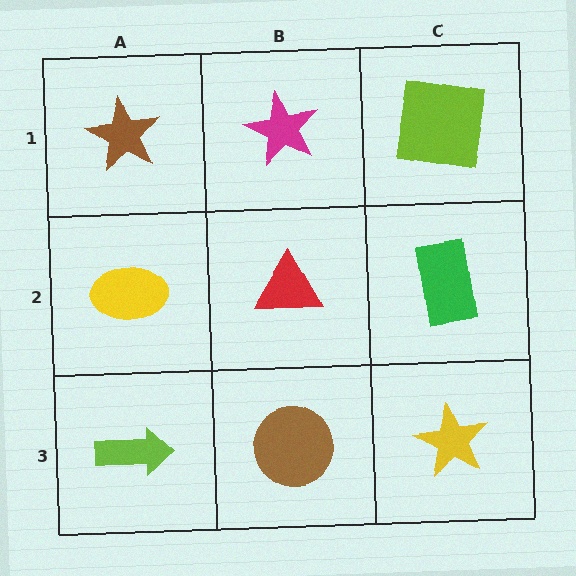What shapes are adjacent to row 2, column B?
A magenta star (row 1, column B), a brown circle (row 3, column B), a yellow ellipse (row 2, column A), a green rectangle (row 2, column C).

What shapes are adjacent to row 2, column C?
A lime square (row 1, column C), a yellow star (row 3, column C), a red triangle (row 2, column B).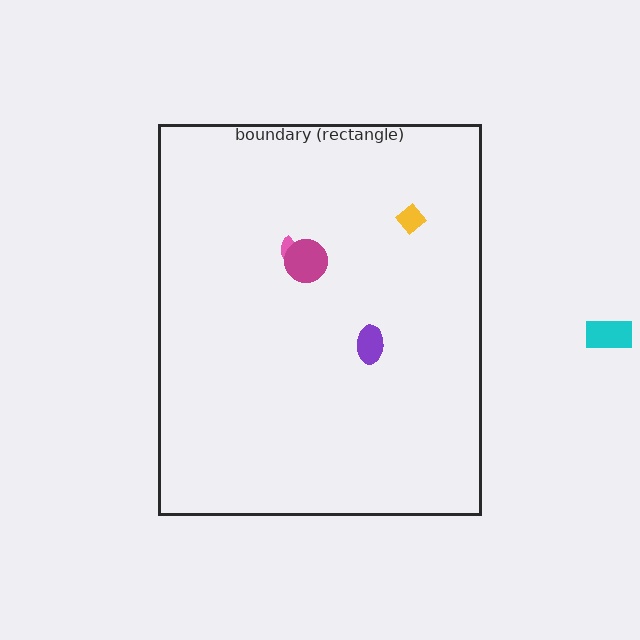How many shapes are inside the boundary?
4 inside, 1 outside.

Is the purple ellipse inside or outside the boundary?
Inside.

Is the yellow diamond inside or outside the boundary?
Inside.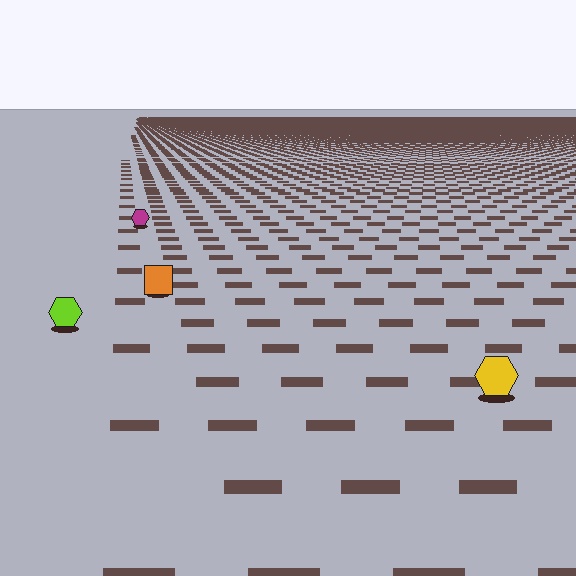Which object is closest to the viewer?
The yellow hexagon is closest. The texture marks near it are larger and more spread out.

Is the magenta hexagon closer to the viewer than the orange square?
No. The orange square is closer — you can tell from the texture gradient: the ground texture is coarser near it.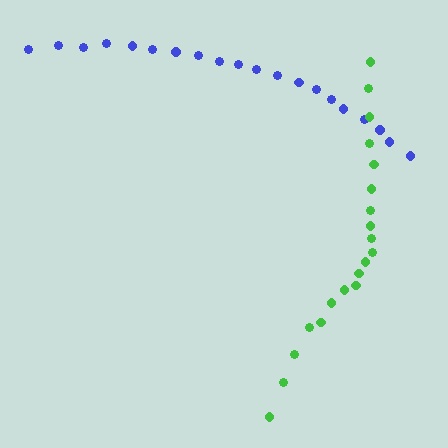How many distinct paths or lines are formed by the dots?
There are 2 distinct paths.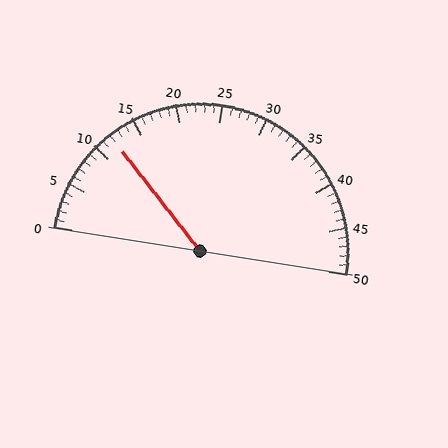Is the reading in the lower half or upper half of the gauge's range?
The reading is in the lower half of the range (0 to 50).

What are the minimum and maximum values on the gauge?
The gauge ranges from 0 to 50.